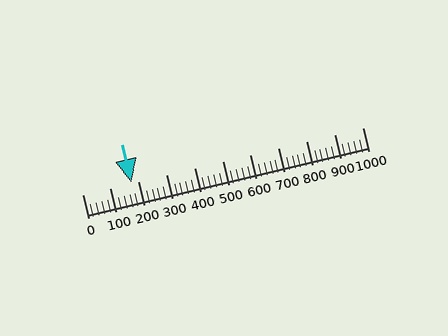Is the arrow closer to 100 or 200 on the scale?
The arrow is closer to 200.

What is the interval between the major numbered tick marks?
The major tick marks are spaced 100 units apart.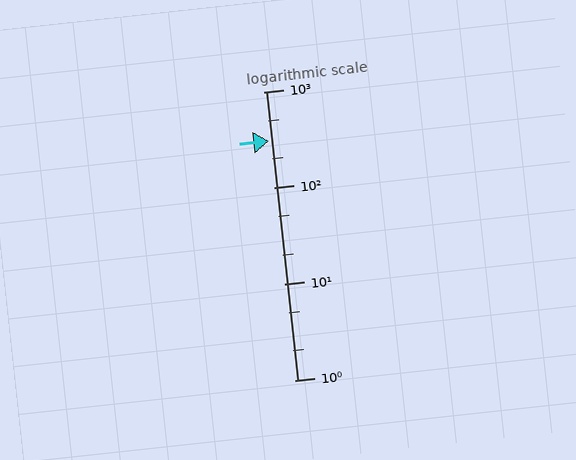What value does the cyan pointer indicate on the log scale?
The pointer indicates approximately 310.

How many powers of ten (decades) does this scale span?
The scale spans 3 decades, from 1 to 1000.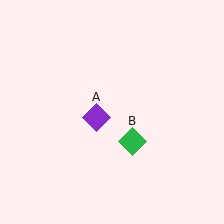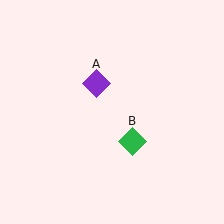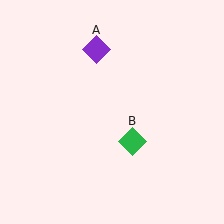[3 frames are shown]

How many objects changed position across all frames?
1 object changed position: purple diamond (object A).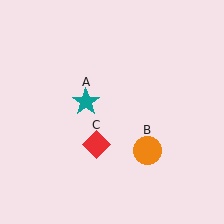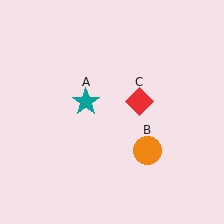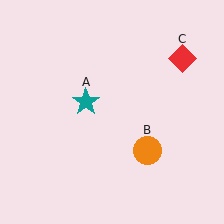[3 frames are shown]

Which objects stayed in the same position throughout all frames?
Teal star (object A) and orange circle (object B) remained stationary.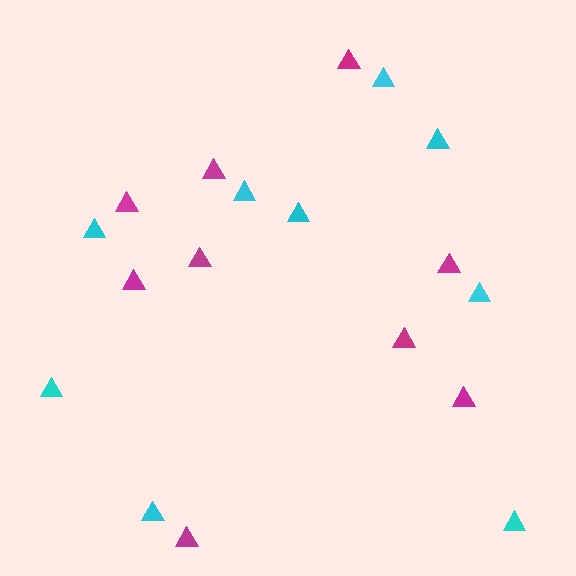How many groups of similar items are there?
There are 2 groups: one group of cyan triangles (9) and one group of magenta triangles (9).